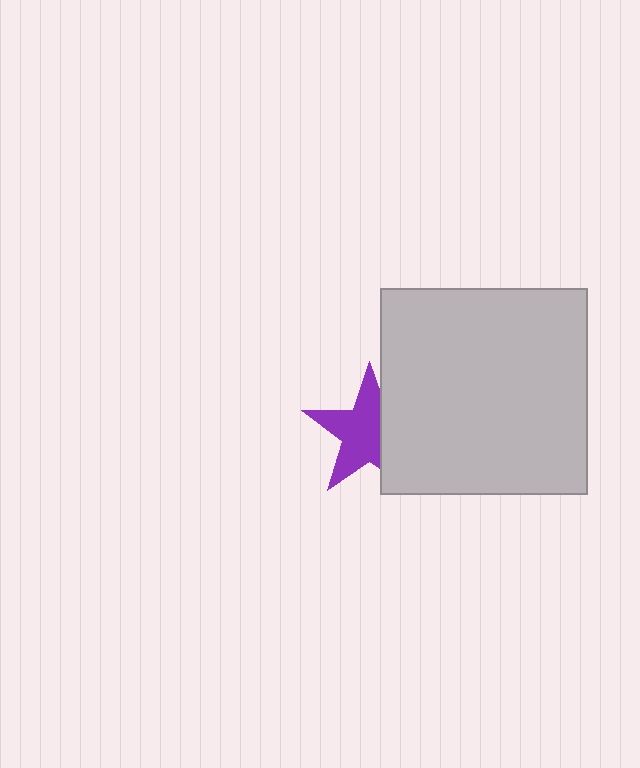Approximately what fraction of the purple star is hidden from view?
Roughly 36% of the purple star is hidden behind the light gray square.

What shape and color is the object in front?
The object in front is a light gray square.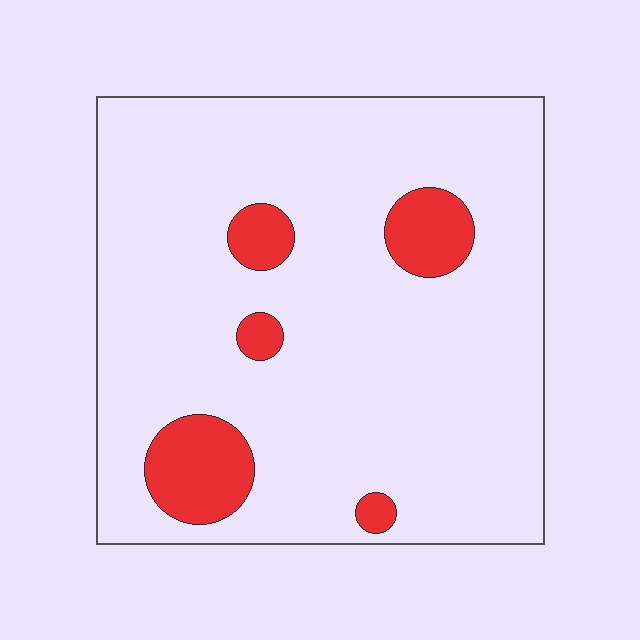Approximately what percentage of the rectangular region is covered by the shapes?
Approximately 10%.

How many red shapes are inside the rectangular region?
5.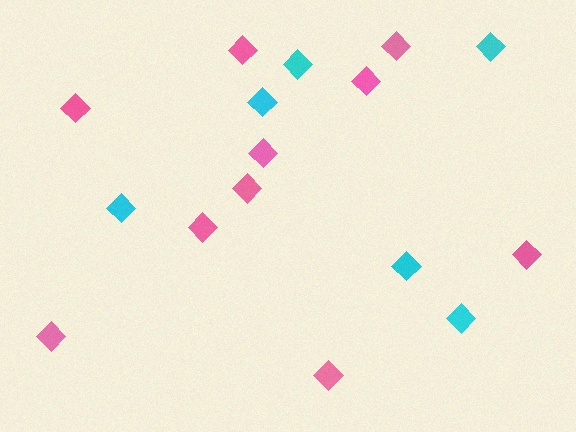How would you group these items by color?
There are 2 groups: one group of pink diamonds (10) and one group of cyan diamonds (6).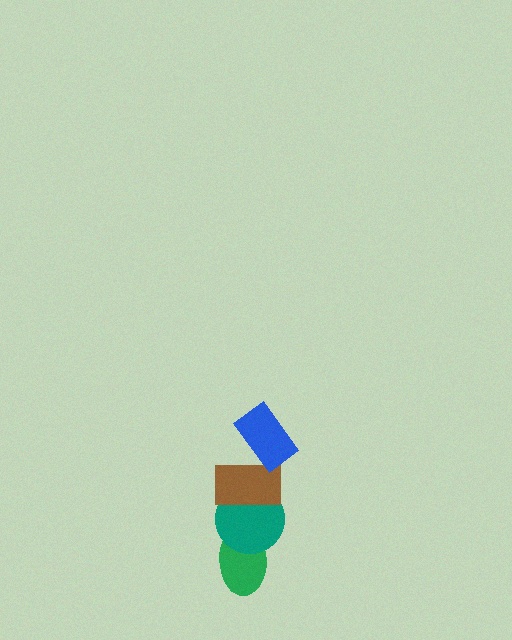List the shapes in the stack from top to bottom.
From top to bottom: the blue rectangle, the brown rectangle, the teal circle, the green ellipse.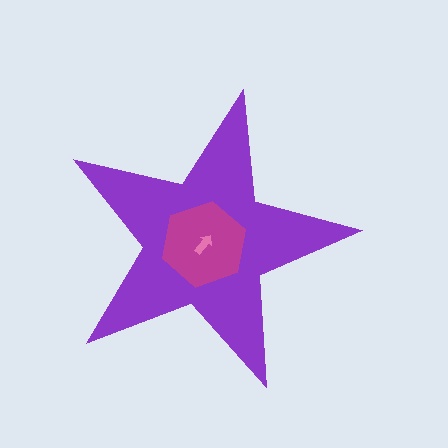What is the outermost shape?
The purple star.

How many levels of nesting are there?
3.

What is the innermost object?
The pink arrow.